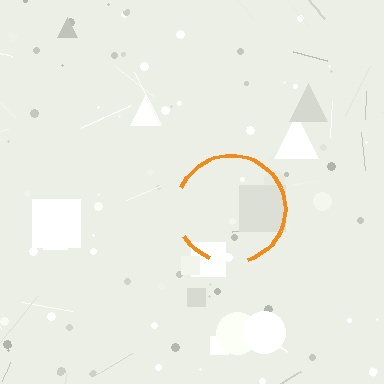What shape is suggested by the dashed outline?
The dashed outline suggests a circle.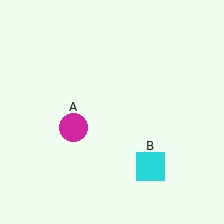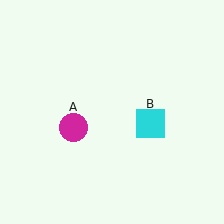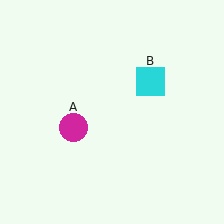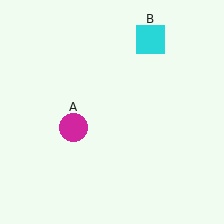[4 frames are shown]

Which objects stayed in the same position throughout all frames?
Magenta circle (object A) remained stationary.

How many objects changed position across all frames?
1 object changed position: cyan square (object B).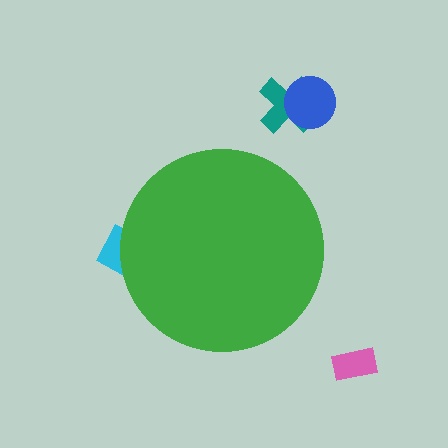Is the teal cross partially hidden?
No, the teal cross is fully visible.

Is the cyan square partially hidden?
Yes, the cyan square is partially hidden behind the green circle.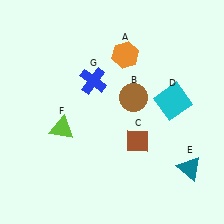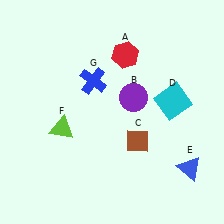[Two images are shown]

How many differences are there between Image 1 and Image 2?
There are 3 differences between the two images.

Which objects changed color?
A changed from orange to red. B changed from brown to purple. E changed from teal to blue.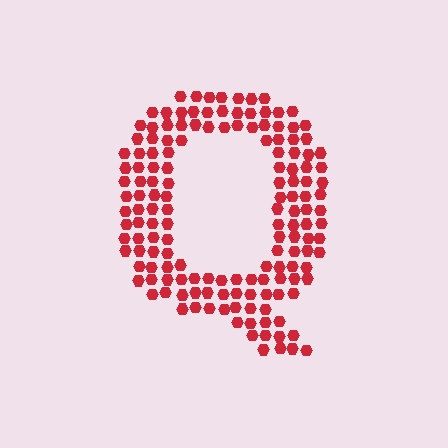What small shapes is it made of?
It is made of small hexagons.